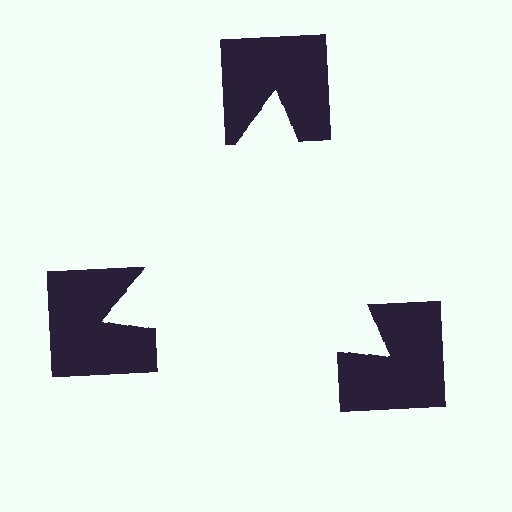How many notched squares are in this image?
There are 3 — one at each vertex of the illusory triangle.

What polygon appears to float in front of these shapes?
An illusory triangle — its edges are inferred from the aligned wedge cuts in the notched squares, not physically drawn.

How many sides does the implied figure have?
3 sides.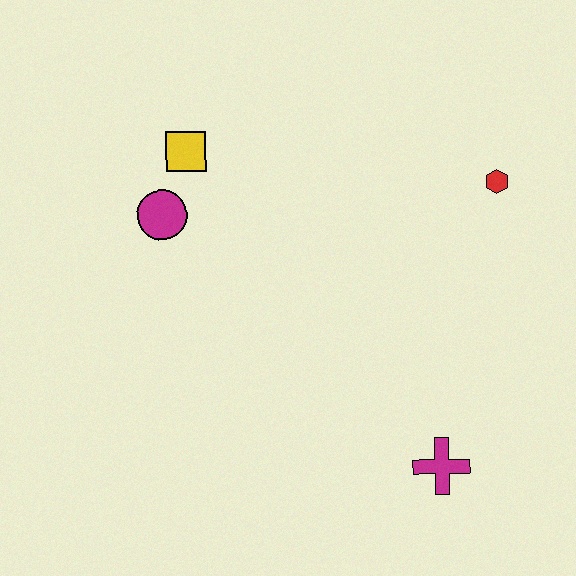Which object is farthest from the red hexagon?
The magenta circle is farthest from the red hexagon.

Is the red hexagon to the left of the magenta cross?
No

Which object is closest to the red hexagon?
The magenta cross is closest to the red hexagon.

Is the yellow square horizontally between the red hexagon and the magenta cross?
No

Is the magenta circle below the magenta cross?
No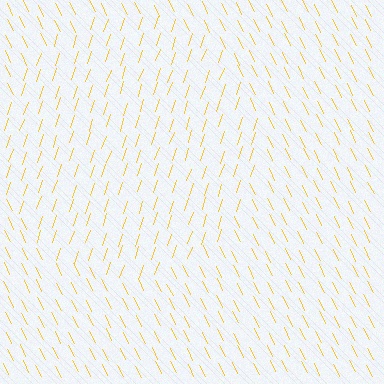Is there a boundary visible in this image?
Yes, there is a texture boundary formed by a change in line orientation.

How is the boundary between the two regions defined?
The boundary is defined purely by a change in line orientation (approximately 45 degrees difference). All lines are the same color and thickness.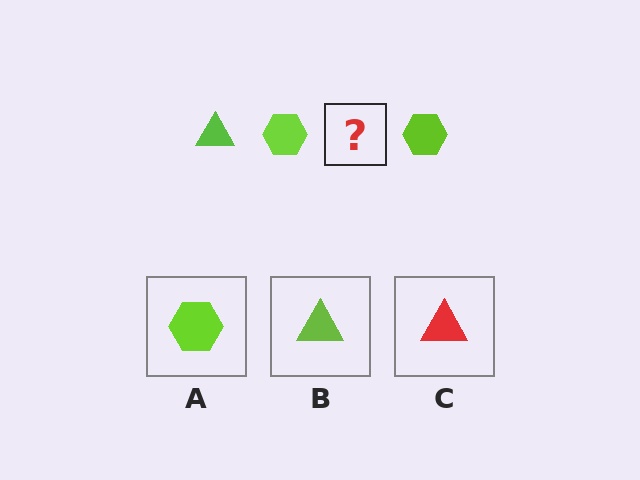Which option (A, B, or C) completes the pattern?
B.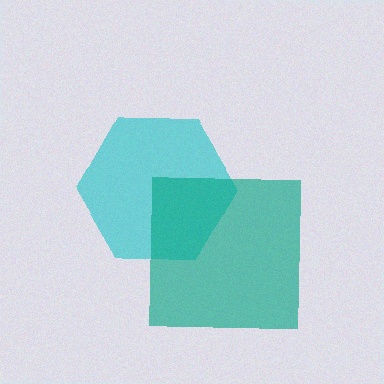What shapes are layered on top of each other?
The layered shapes are: a cyan hexagon, a teal square.